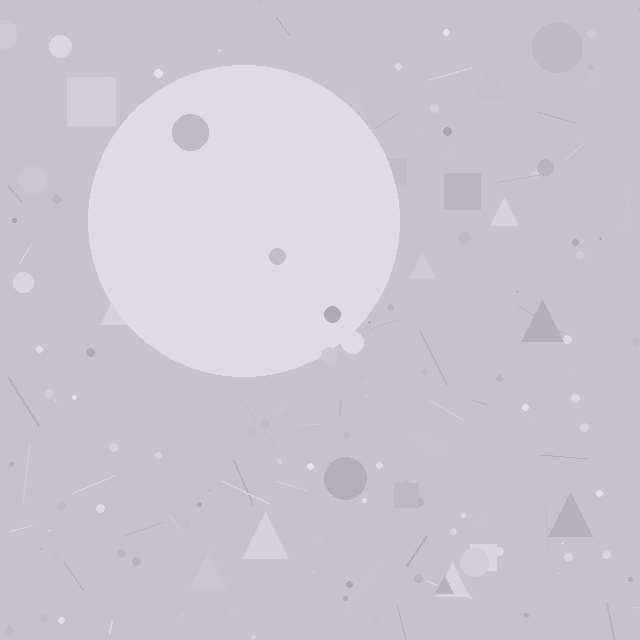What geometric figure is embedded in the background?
A circle is embedded in the background.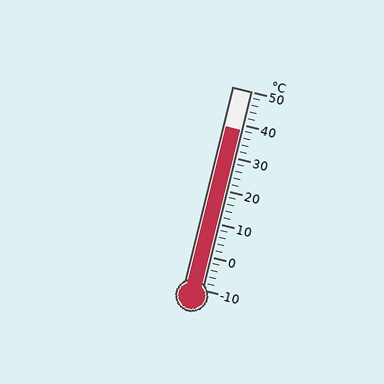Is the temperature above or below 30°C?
The temperature is above 30°C.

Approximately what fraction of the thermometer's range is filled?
The thermometer is filled to approximately 80% of its range.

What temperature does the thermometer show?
The thermometer shows approximately 38°C.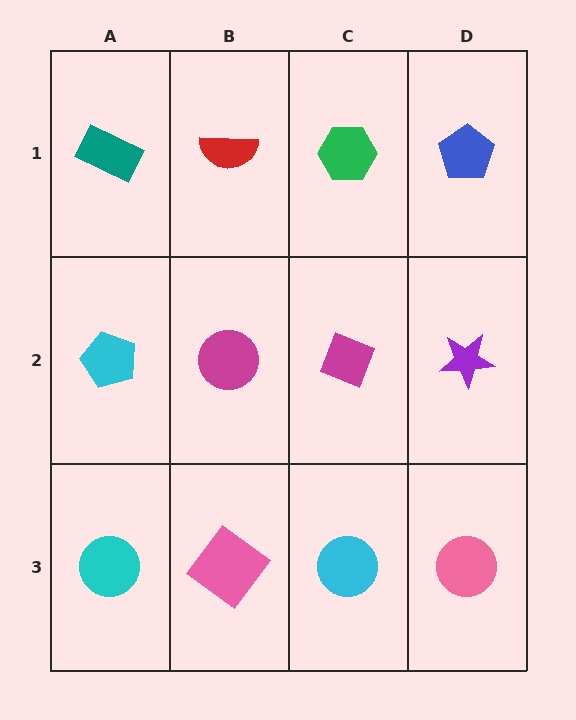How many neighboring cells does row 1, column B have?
3.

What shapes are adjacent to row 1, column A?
A cyan pentagon (row 2, column A), a red semicircle (row 1, column B).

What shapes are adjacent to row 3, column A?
A cyan pentagon (row 2, column A), a pink diamond (row 3, column B).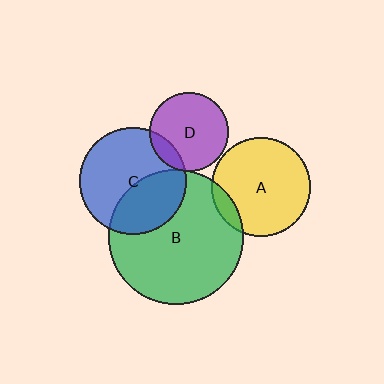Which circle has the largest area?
Circle B (green).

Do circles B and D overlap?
Yes.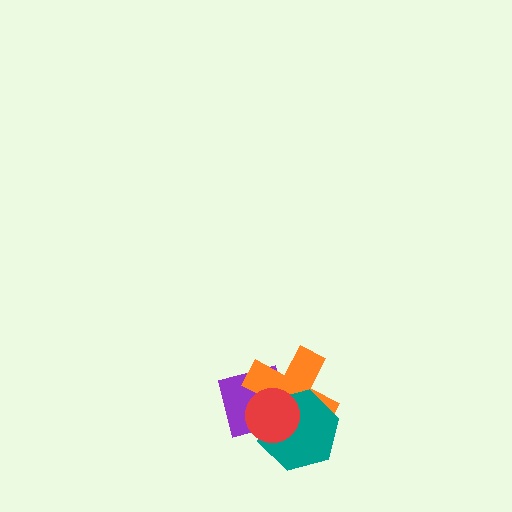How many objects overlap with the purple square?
3 objects overlap with the purple square.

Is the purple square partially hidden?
Yes, it is partially covered by another shape.